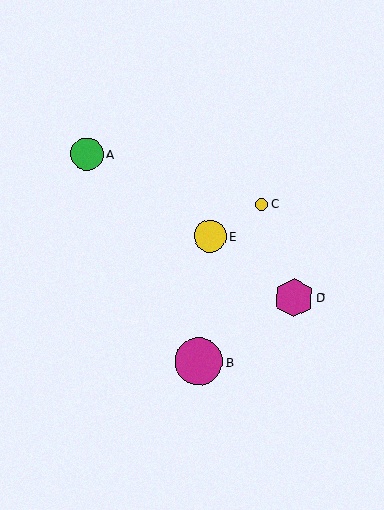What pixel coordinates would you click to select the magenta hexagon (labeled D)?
Click at (294, 298) to select the magenta hexagon D.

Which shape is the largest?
The magenta circle (labeled B) is the largest.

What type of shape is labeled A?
Shape A is a green circle.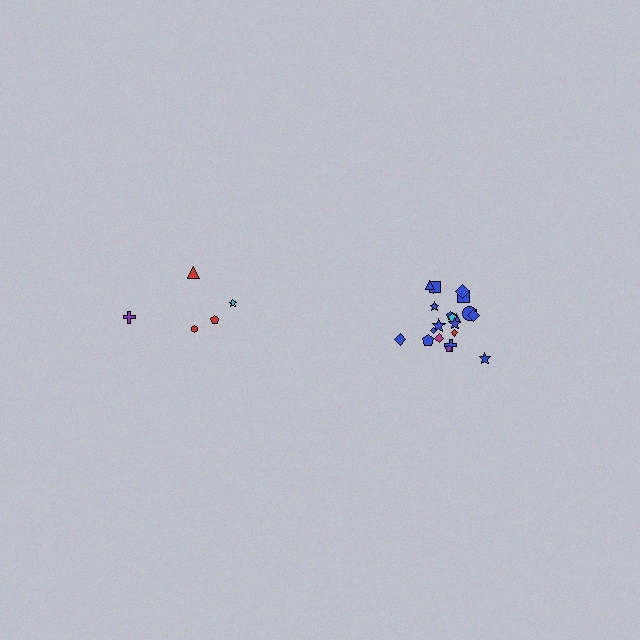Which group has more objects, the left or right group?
The right group.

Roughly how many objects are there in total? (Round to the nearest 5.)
Roughly 25 objects in total.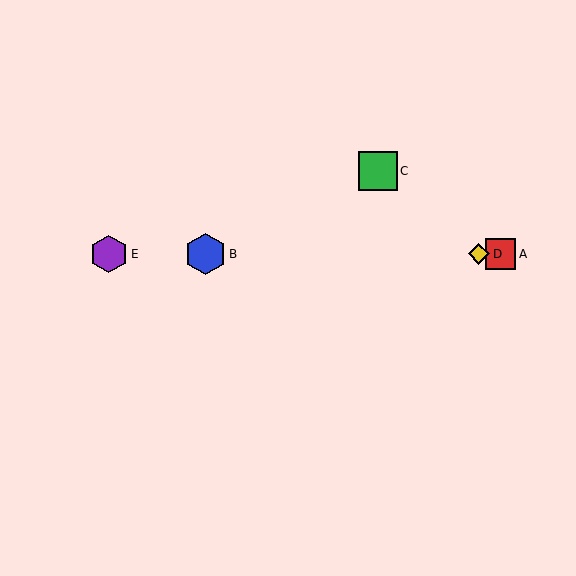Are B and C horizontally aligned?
No, B is at y≈254 and C is at y≈171.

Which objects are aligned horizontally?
Objects A, B, D, E are aligned horizontally.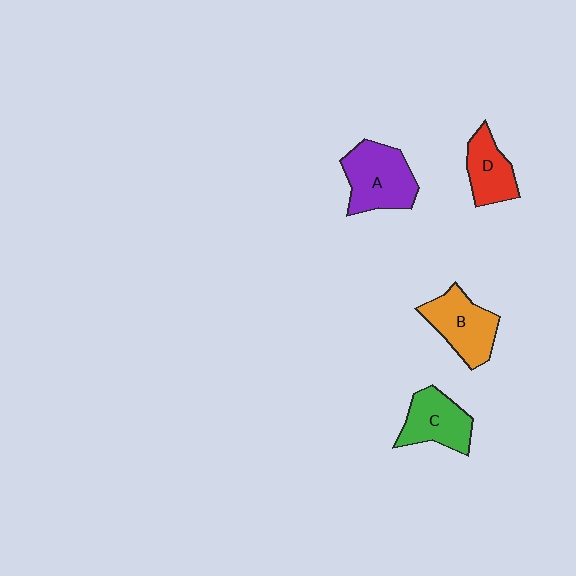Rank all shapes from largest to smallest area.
From largest to smallest: A (purple), B (orange), C (green), D (red).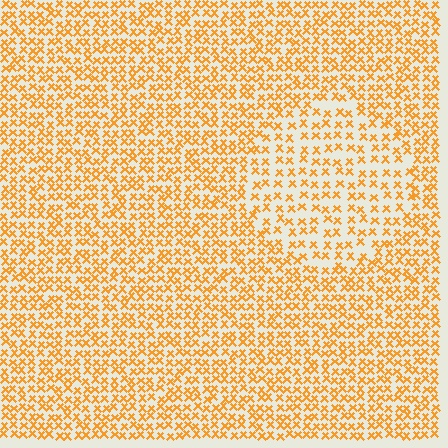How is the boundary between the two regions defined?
The boundary is defined by a change in element density (approximately 1.7x ratio). All elements are the same color, size, and shape.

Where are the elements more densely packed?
The elements are more densely packed outside the circle boundary.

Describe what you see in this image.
The image contains small orange elements arranged at two different densities. A circle-shaped region is visible where the elements are less densely packed than the surrounding area.